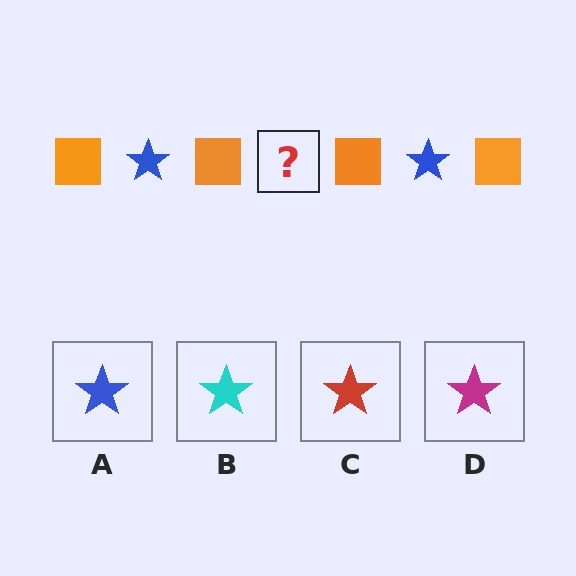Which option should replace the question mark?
Option A.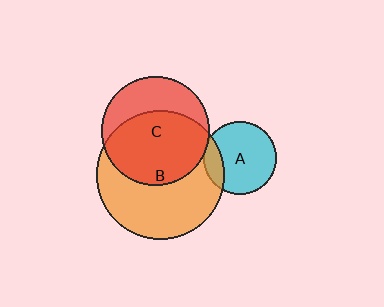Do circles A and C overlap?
Yes.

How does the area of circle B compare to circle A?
Approximately 3.1 times.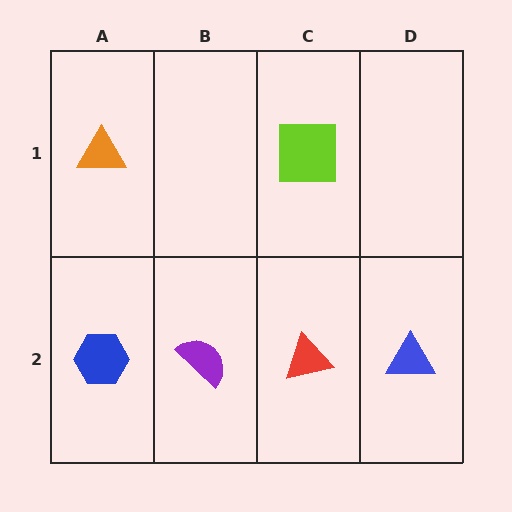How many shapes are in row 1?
2 shapes.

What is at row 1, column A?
An orange triangle.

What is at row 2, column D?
A blue triangle.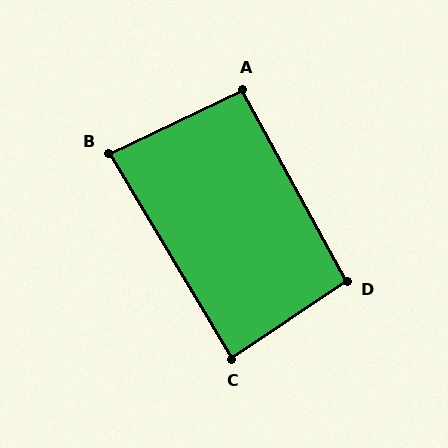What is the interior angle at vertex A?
Approximately 93 degrees (approximately right).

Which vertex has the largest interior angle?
D, at approximately 96 degrees.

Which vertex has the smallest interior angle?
B, at approximately 84 degrees.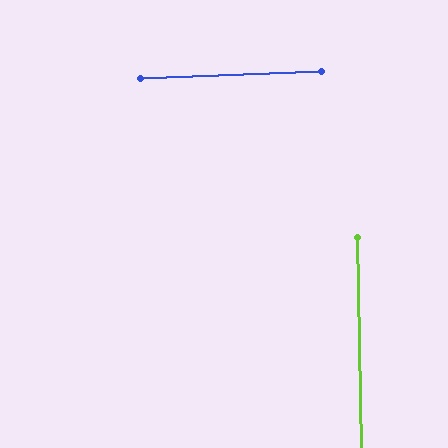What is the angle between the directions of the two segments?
Approximately 89 degrees.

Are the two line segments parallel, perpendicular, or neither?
Perpendicular — they meet at approximately 89°.